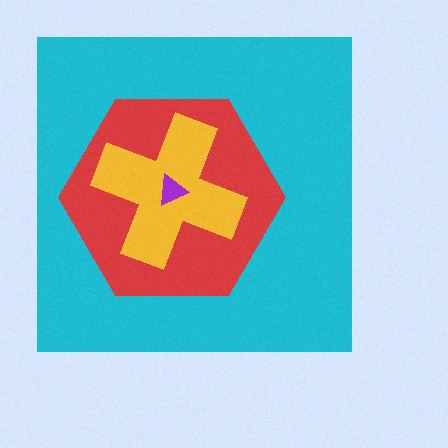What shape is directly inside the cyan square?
The red hexagon.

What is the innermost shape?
The purple triangle.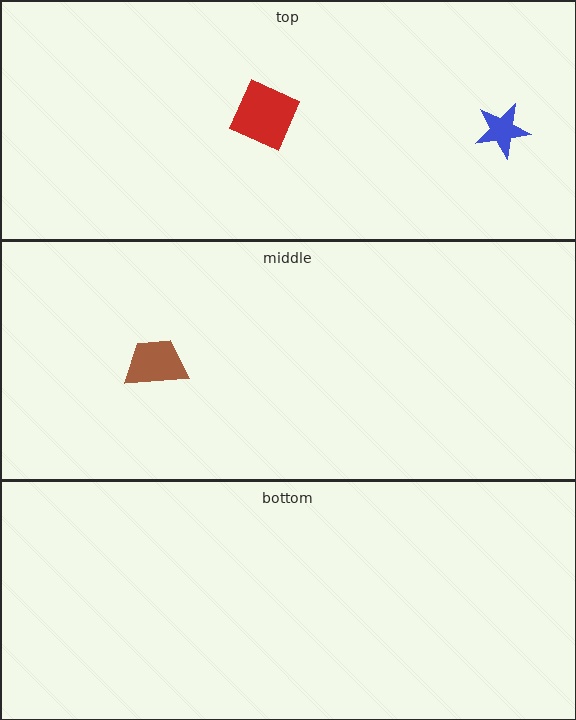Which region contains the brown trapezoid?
The middle region.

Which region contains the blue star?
The top region.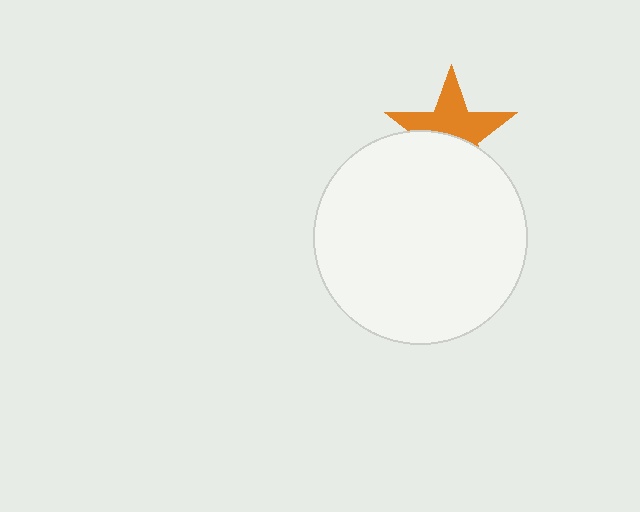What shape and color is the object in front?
The object in front is a white circle.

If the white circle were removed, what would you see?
You would see the complete orange star.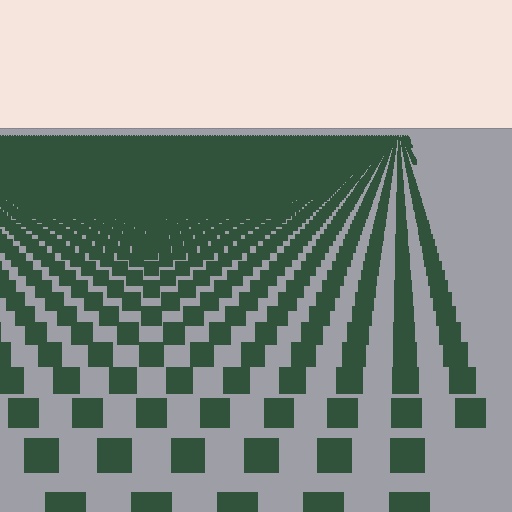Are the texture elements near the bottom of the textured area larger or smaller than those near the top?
Larger. Near the bottom, elements are closer to the viewer and appear at a bigger on-screen size.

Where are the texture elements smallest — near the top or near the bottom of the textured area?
Near the top.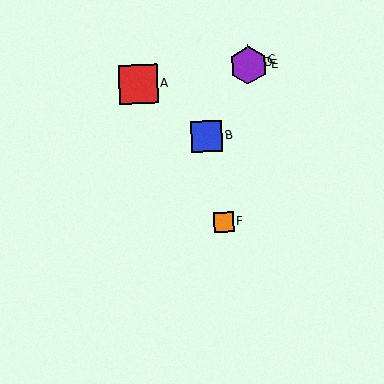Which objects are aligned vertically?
Objects C, D, E are aligned vertically.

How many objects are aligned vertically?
3 objects (C, D, E) are aligned vertically.